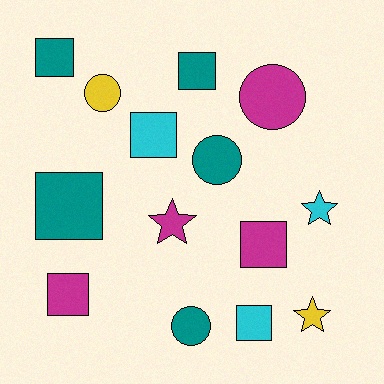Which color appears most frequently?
Teal, with 5 objects.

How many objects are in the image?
There are 14 objects.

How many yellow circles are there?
There is 1 yellow circle.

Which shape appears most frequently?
Square, with 7 objects.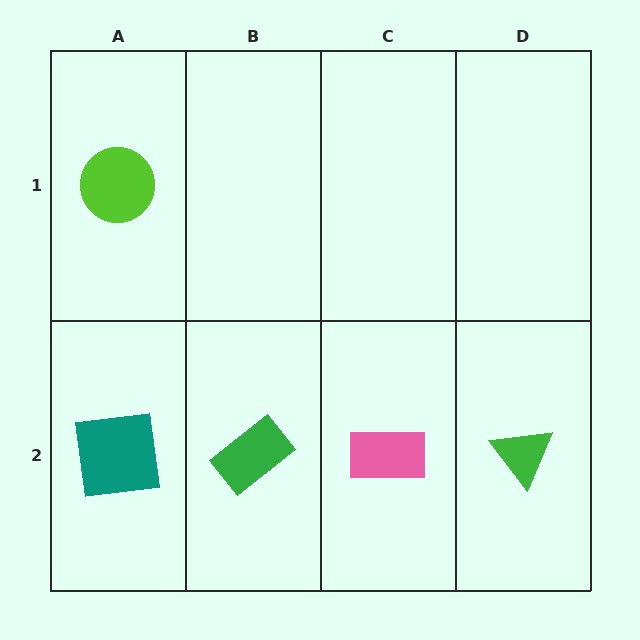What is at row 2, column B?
A green rectangle.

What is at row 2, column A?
A teal square.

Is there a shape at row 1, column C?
No, that cell is empty.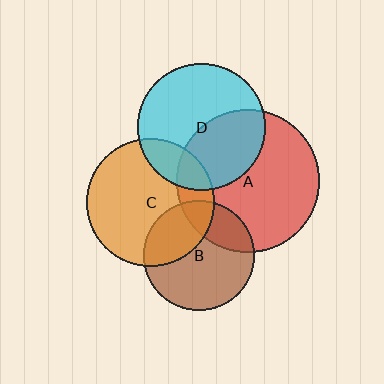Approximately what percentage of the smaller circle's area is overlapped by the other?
Approximately 35%.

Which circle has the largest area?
Circle A (red).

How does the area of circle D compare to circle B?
Approximately 1.3 times.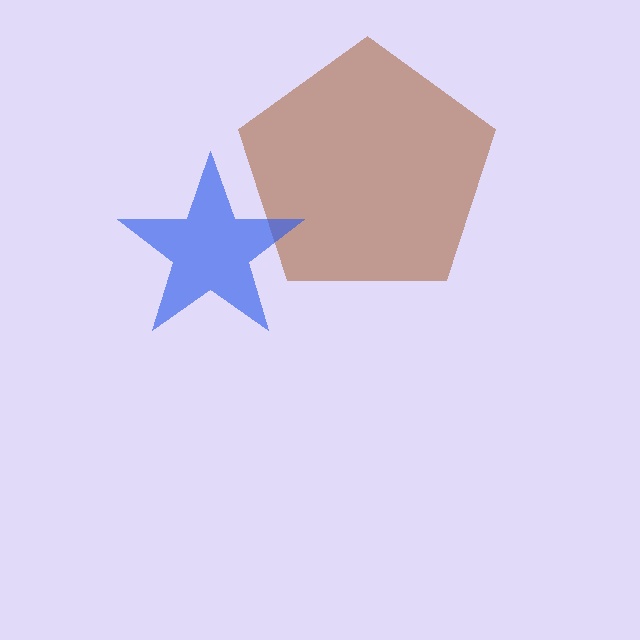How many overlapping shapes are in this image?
There are 2 overlapping shapes in the image.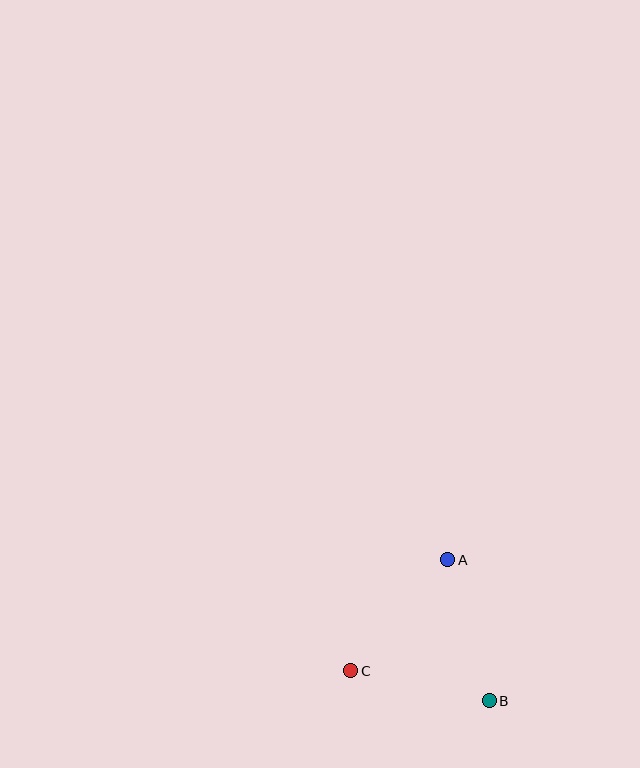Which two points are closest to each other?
Points B and C are closest to each other.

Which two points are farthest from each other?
Points A and C are farthest from each other.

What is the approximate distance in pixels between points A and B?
The distance between A and B is approximately 147 pixels.